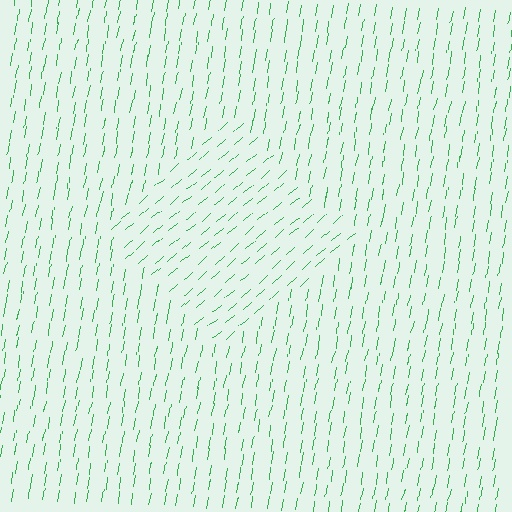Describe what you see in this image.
The image is filled with small green line segments. A diamond region in the image has lines oriented differently from the surrounding lines, creating a visible texture boundary.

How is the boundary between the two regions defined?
The boundary is defined purely by a change in line orientation (approximately 39 degrees difference). All lines are the same color and thickness.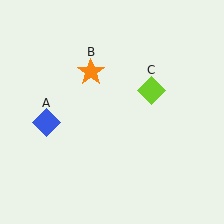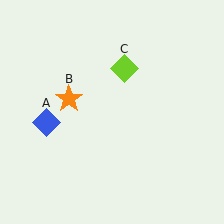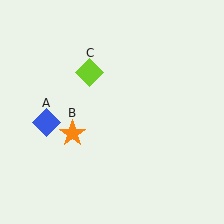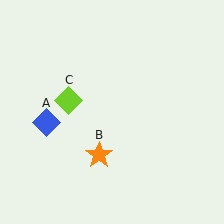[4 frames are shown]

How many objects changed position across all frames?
2 objects changed position: orange star (object B), lime diamond (object C).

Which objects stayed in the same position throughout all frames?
Blue diamond (object A) remained stationary.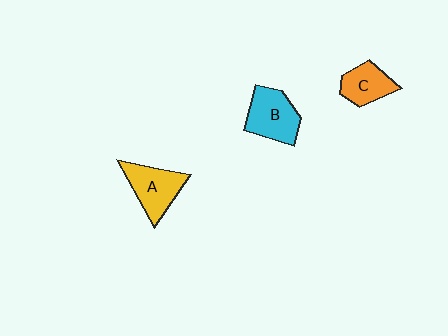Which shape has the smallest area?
Shape C (orange).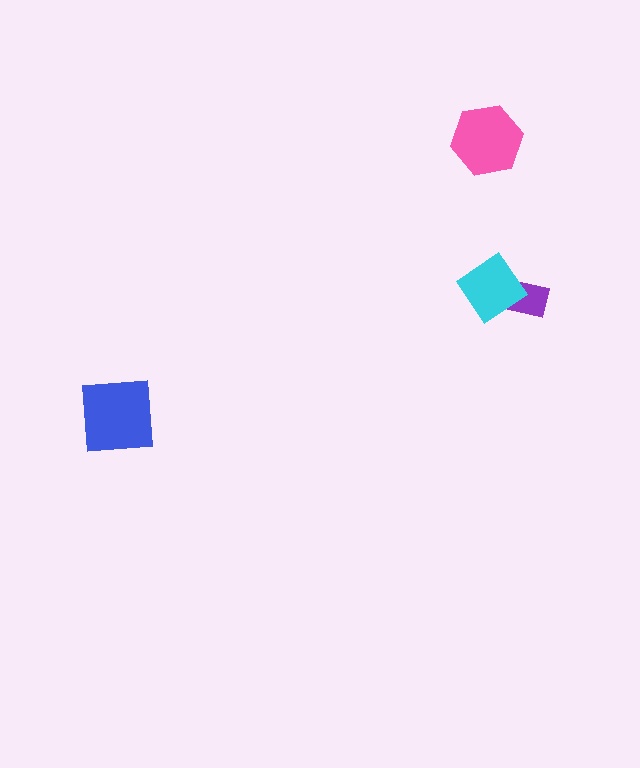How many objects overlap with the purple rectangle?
1 object overlaps with the purple rectangle.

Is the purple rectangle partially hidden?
Yes, it is partially covered by another shape.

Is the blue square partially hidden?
No, no other shape covers it.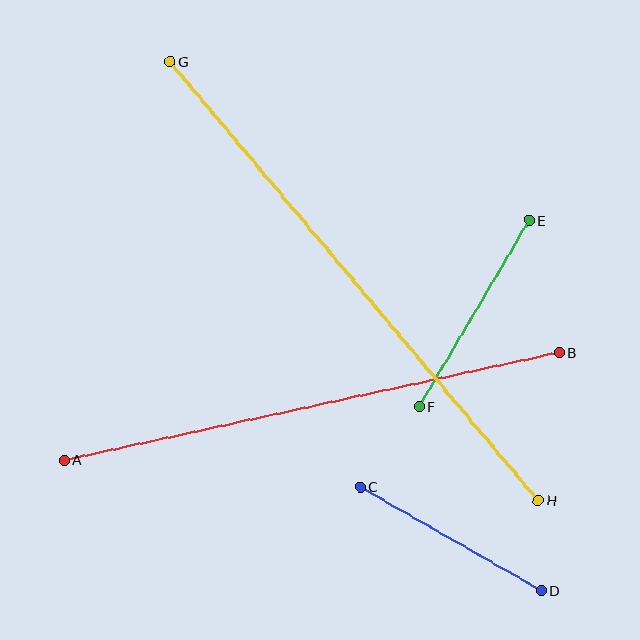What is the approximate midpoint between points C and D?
The midpoint is at approximately (451, 539) pixels.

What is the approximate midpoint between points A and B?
The midpoint is at approximately (312, 406) pixels.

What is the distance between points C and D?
The distance is approximately 209 pixels.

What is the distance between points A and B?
The distance is approximately 507 pixels.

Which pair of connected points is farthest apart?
Points G and H are farthest apart.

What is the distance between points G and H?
The distance is approximately 573 pixels.